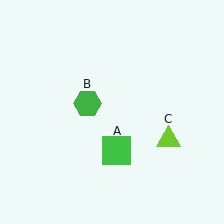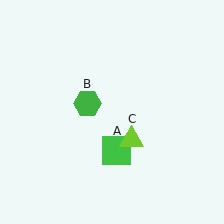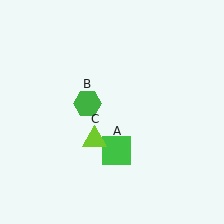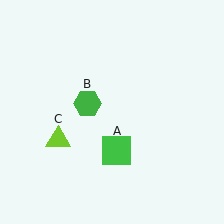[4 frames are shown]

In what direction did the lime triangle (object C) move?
The lime triangle (object C) moved left.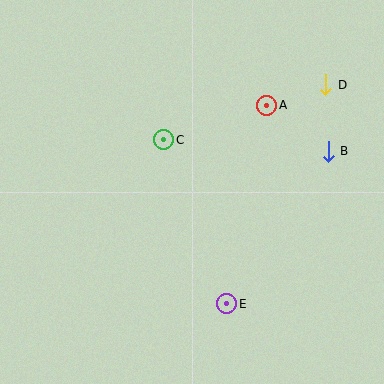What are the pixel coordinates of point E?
Point E is at (227, 304).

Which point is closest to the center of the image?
Point C at (164, 140) is closest to the center.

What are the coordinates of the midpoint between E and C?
The midpoint between E and C is at (195, 222).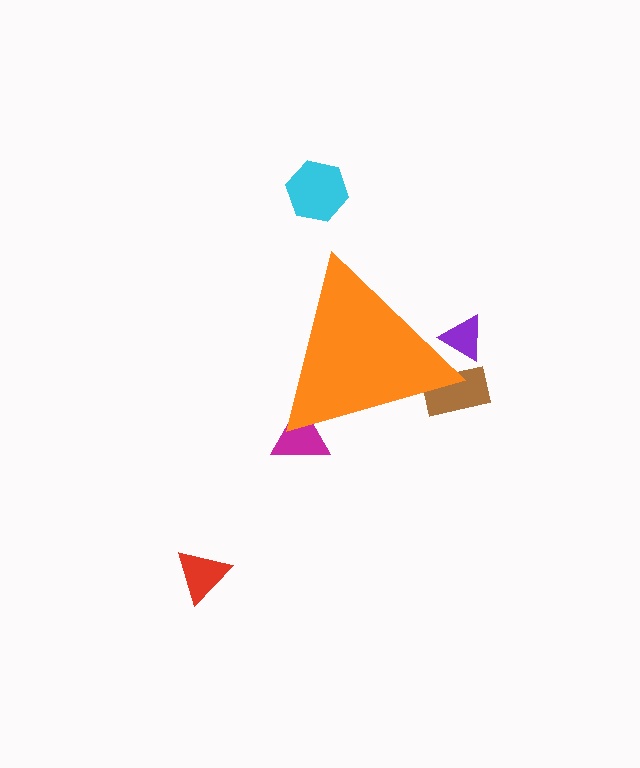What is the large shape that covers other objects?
An orange triangle.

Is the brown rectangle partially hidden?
Yes, the brown rectangle is partially hidden behind the orange triangle.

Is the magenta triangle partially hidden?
Yes, the magenta triangle is partially hidden behind the orange triangle.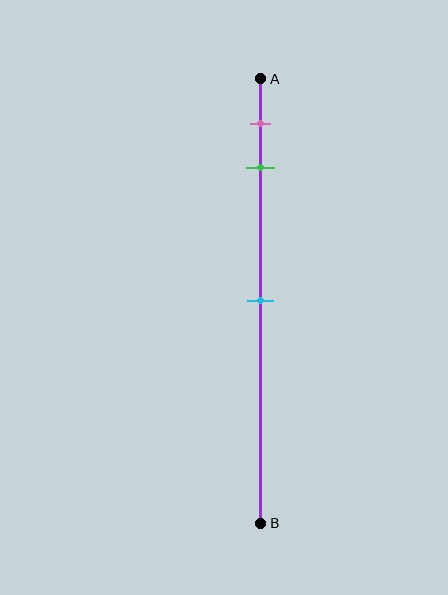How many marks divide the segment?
There are 3 marks dividing the segment.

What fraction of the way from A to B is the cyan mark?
The cyan mark is approximately 50% (0.5) of the way from A to B.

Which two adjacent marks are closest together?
The pink and green marks are the closest adjacent pair.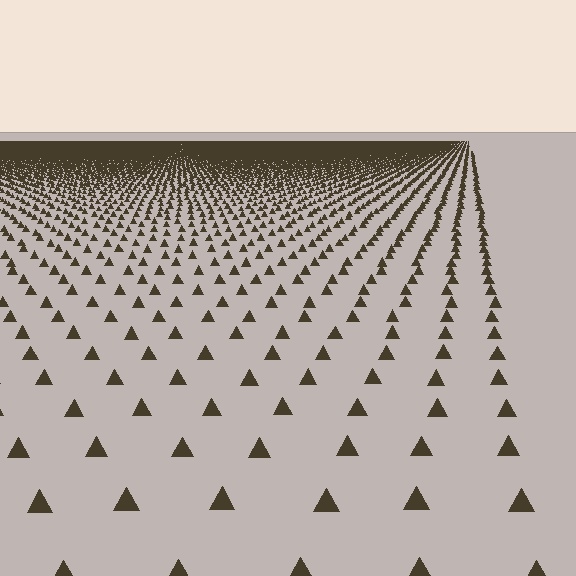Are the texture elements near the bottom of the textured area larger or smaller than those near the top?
Larger. Near the bottom, elements are closer to the viewer and appear at a bigger on-screen size.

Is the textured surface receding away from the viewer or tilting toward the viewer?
The surface is receding away from the viewer. Texture elements get smaller and denser toward the top.